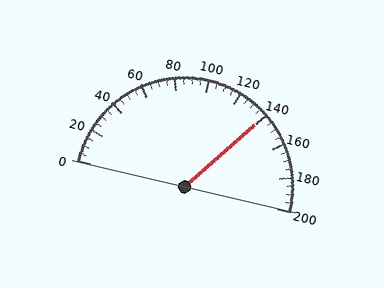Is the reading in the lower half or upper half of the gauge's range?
The reading is in the upper half of the range (0 to 200).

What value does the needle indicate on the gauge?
The needle indicates approximately 140.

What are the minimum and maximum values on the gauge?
The gauge ranges from 0 to 200.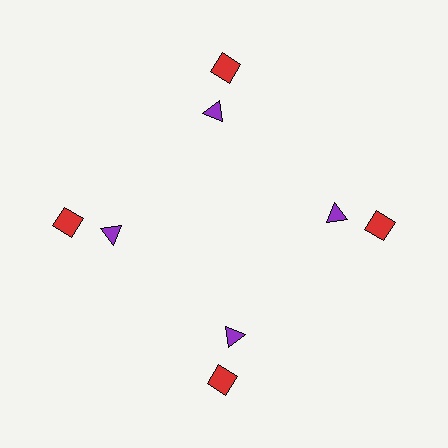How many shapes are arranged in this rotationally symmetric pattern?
There are 8 shapes, arranged in 4 groups of 2.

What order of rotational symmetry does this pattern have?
This pattern has 4-fold rotational symmetry.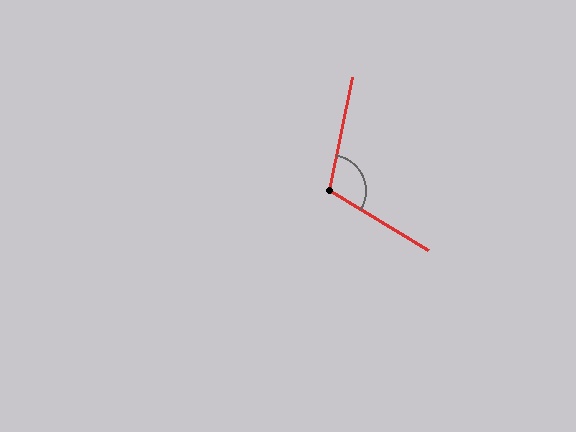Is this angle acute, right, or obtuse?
It is obtuse.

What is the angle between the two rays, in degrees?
Approximately 110 degrees.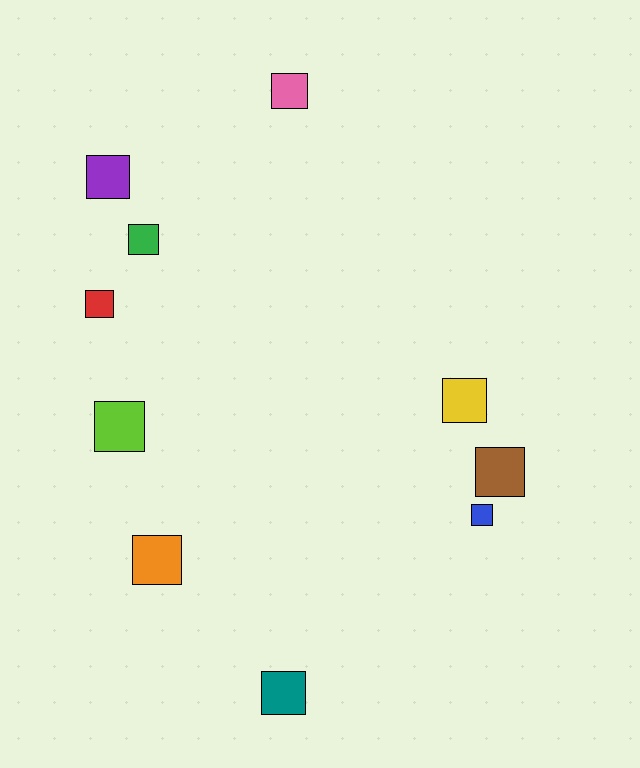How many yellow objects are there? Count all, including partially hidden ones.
There is 1 yellow object.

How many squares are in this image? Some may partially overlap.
There are 10 squares.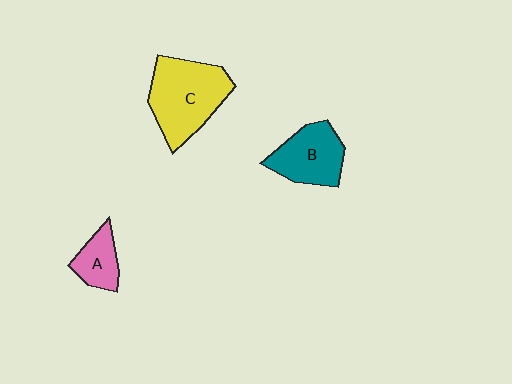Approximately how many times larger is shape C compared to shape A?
Approximately 2.4 times.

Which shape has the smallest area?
Shape A (pink).